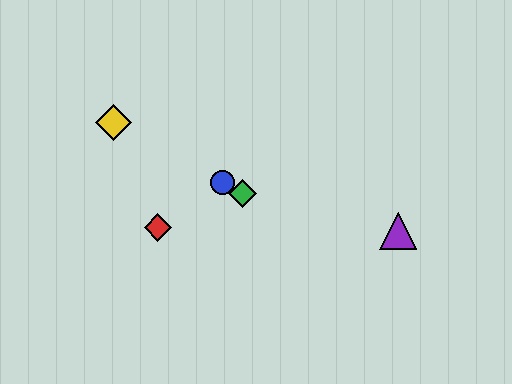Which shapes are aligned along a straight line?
The blue circle, the green diamond, the yellow diamond are aligned along a straight line.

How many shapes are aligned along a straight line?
3 shapes (the blue circle, the green diamond, the yellow diamond) are aligned along a straight line.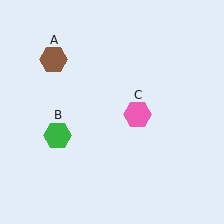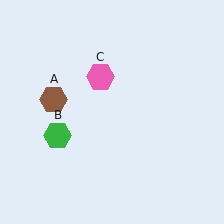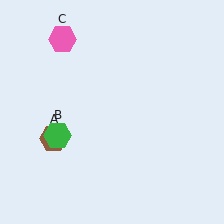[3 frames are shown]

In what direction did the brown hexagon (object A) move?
The brown hexagon (object A) moved down.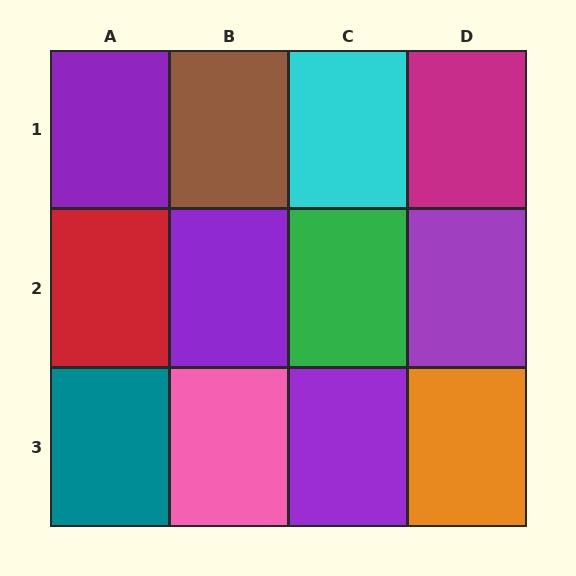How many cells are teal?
1 cell is teal.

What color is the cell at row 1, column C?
Cyan.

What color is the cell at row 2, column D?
Purple.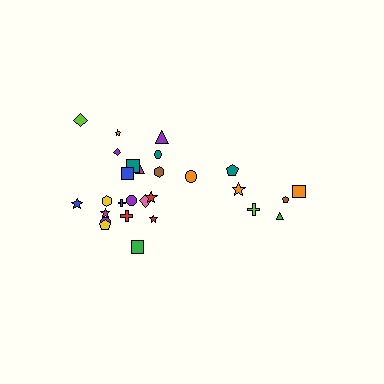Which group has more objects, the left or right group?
The left group.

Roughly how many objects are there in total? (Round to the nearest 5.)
Roughly 30 objects in total.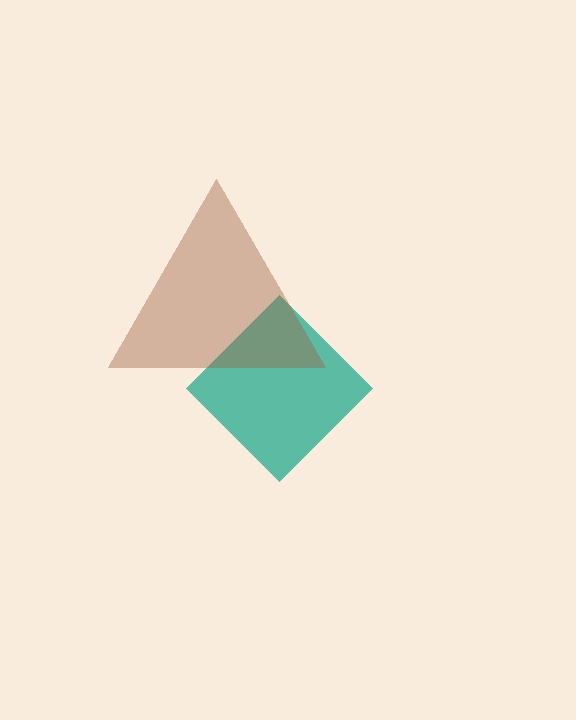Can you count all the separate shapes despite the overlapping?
Yes, there are 2 separate shapes.